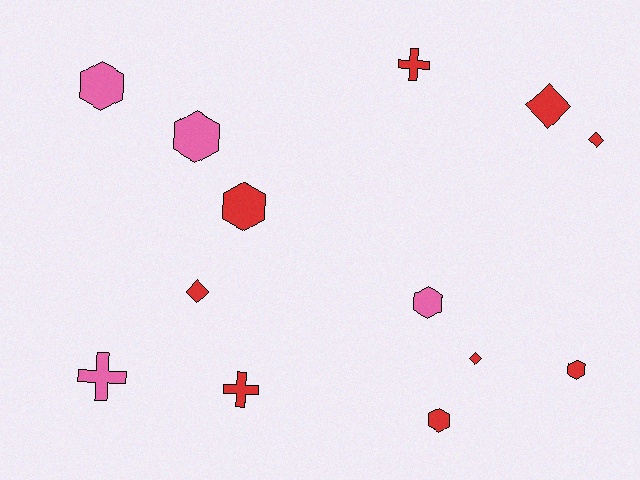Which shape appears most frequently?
Hexagon, with 6 objects.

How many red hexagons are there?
There are 3 red hexagons.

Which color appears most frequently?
Red, with 9 objects.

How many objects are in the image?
There are 13 objects.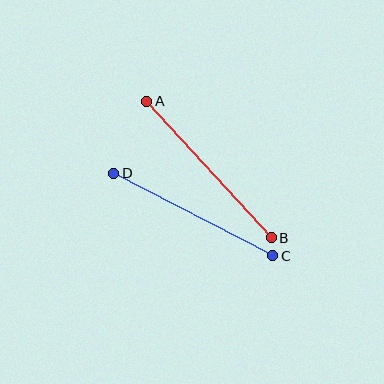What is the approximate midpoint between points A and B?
The midpoint is at approximately (209, 169) pixels.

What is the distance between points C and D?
The distance is approximately 179 pixels.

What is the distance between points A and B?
The distance is approximately 185 pixels.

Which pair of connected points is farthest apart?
Points A and B are farthest apart.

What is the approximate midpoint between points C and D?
The midpoint is at approximately (193, 215) pixels.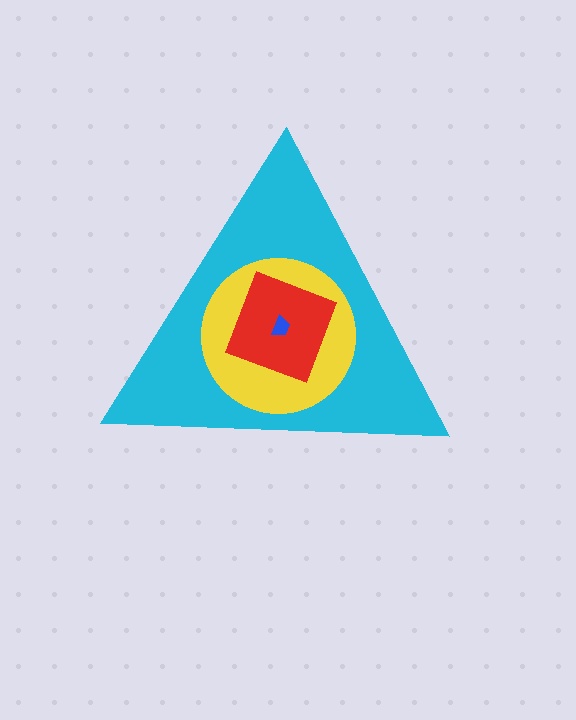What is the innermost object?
The blue trapezoid.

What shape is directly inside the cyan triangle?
The yellow circle.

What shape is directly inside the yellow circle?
The red square.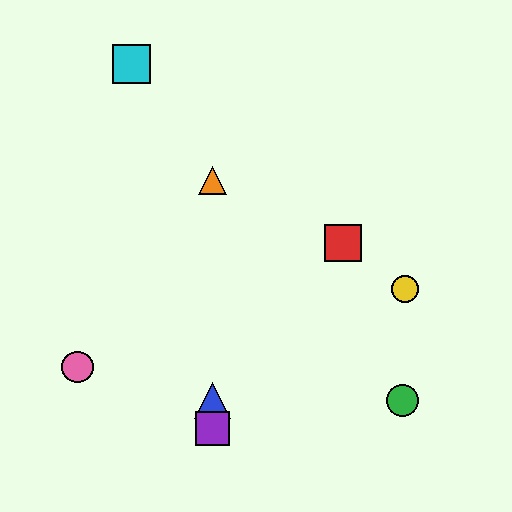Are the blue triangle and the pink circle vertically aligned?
No, the blue triangle is at x≈213 and the pink circle is at x≈77.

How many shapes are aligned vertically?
3 shapes (the blue triangle, the purple square, the orange triangle) are aligned vertically.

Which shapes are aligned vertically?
The blue triangle, the purple square, the orange triangle are aligned vertically.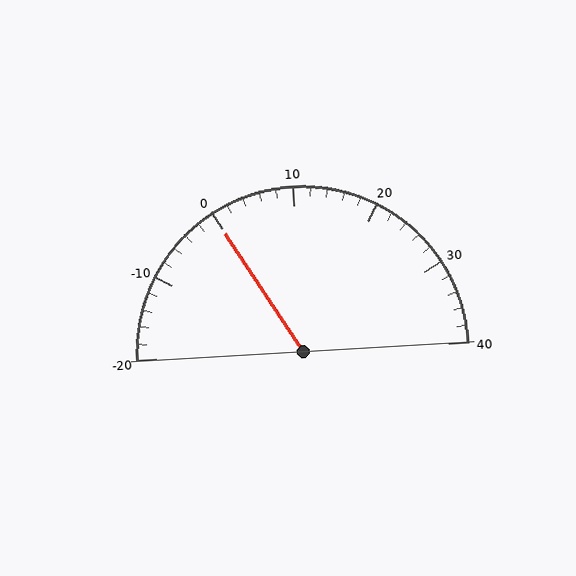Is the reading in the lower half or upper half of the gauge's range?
The reading is in the lower half of the range (-20 to 40).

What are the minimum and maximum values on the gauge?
The gauge ranges from -20 to 40.